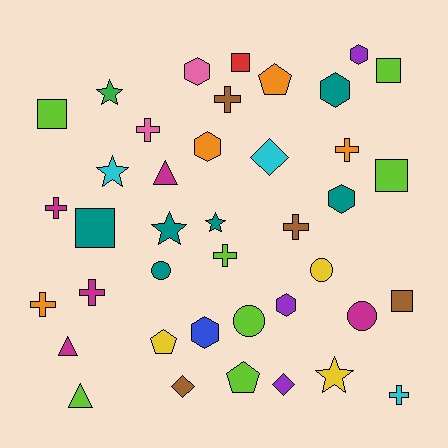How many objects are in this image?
There are 40 objects.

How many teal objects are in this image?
There are 6 teal objects.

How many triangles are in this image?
There are 3 triangles.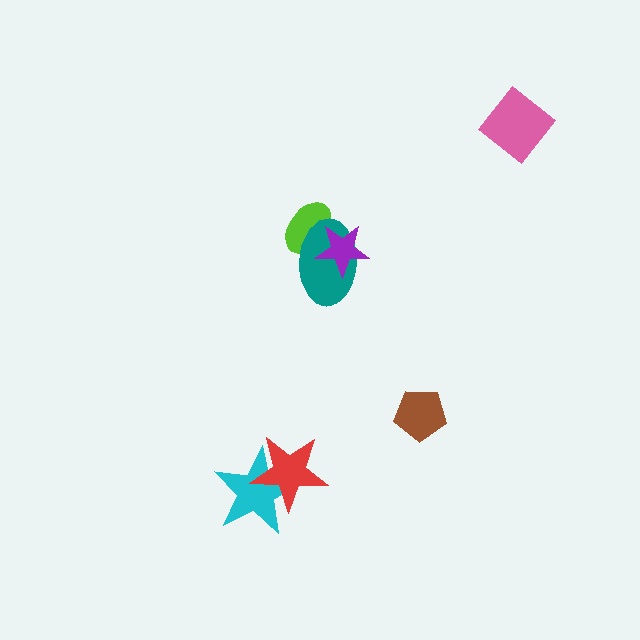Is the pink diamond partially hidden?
No, no other shape covers it.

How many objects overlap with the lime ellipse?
2 objects overlap with the lime ellipse.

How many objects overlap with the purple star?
2 objects overlap with the purple star.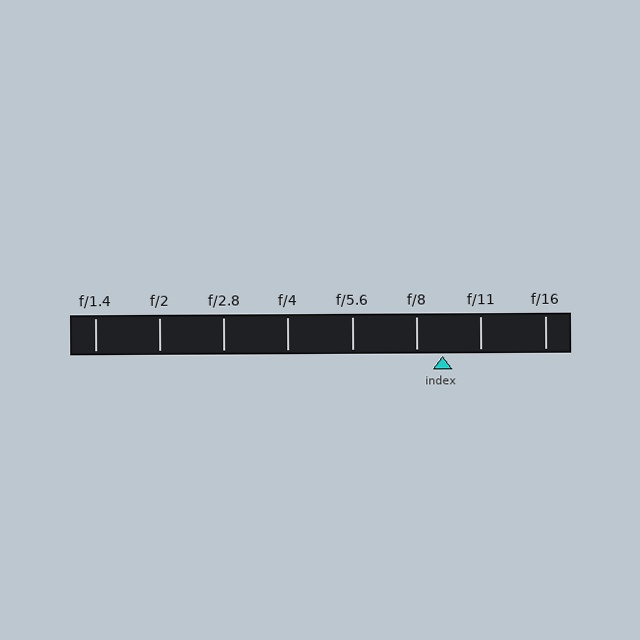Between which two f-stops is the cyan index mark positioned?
The index mark is between f/8 and f/11.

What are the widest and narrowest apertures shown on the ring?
The widest aperture shown is f/1.4 and the narrowest is f/16.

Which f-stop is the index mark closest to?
The index mark is closest to f/8.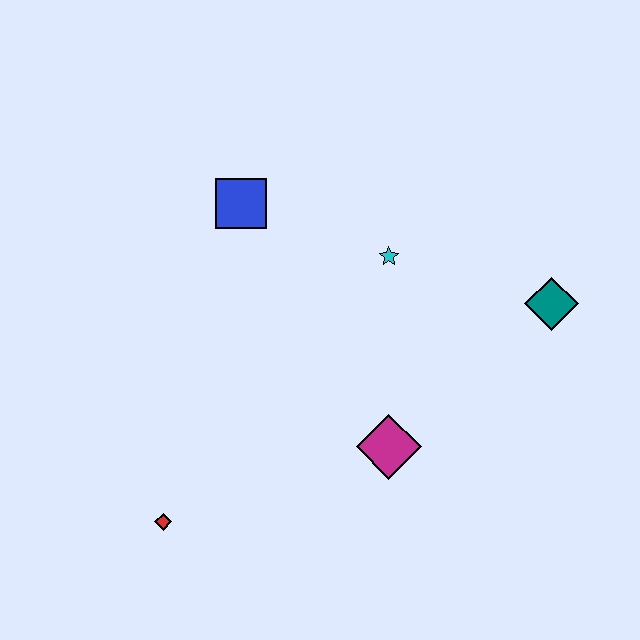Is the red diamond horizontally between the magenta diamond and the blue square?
No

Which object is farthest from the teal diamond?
The red diamond is farthest from the teal diamond.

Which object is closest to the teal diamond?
The cyan star is closest to the teal diamond.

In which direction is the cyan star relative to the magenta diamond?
The cyan star is above the magenta diamond.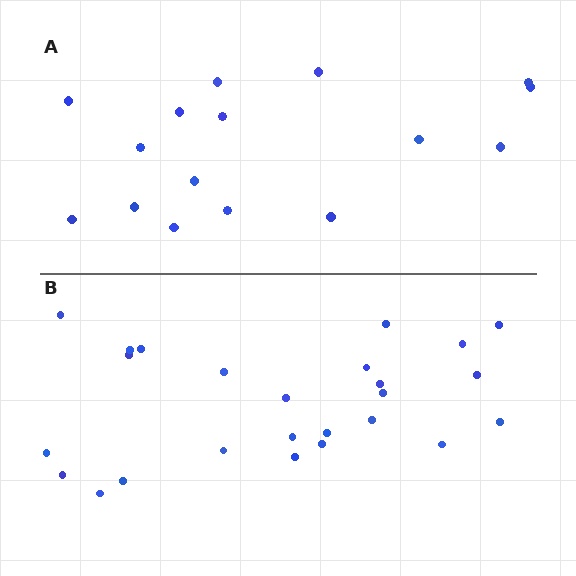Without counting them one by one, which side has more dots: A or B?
Region B (the bottom region) has more dots.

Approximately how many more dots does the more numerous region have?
Region B has roughly 8 or so more dots than region A.